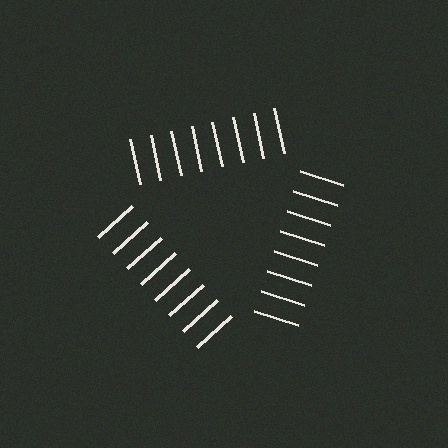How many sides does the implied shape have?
3 sides — the line-ends trace a triangle.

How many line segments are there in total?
24 — 8 along each of the 3 edges.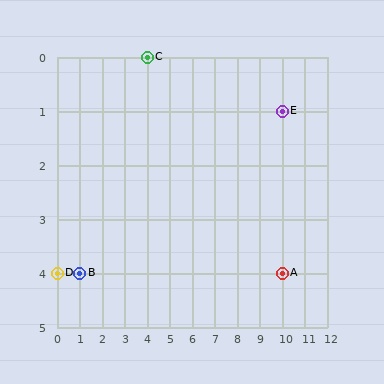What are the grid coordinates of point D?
Point D is at grid coordinates (0, 4).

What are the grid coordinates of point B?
Point B is at grid coordinates (1, 4).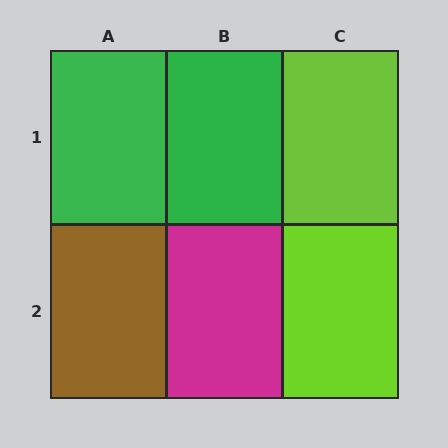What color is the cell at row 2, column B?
Magenta.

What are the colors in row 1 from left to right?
Green, green, lime.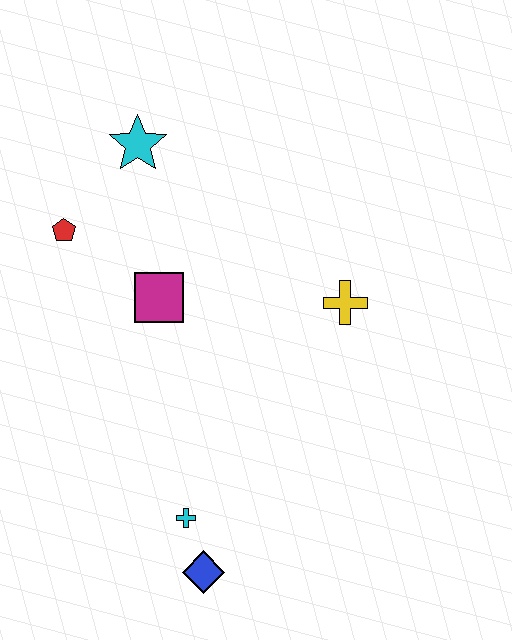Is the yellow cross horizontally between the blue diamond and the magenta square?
No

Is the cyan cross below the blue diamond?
No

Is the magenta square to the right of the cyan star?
Yes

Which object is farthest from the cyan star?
The blue diamond is farthest from the cyan star.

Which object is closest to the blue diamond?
The cyan cross is closest to the blue diamond.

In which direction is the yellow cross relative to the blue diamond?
The yellow cross is above the blue diamond.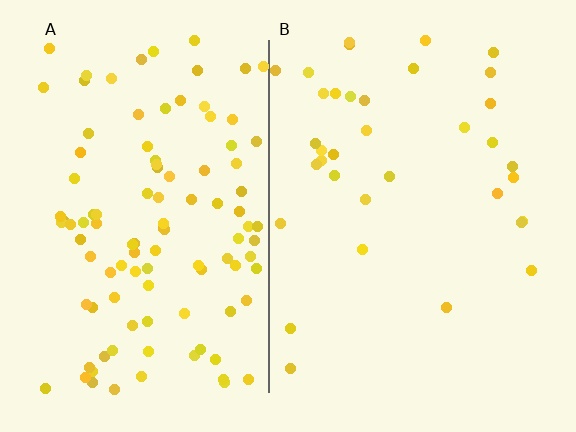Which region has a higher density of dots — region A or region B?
A (the left).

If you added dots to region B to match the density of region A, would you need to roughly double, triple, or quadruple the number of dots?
Approximately triple.